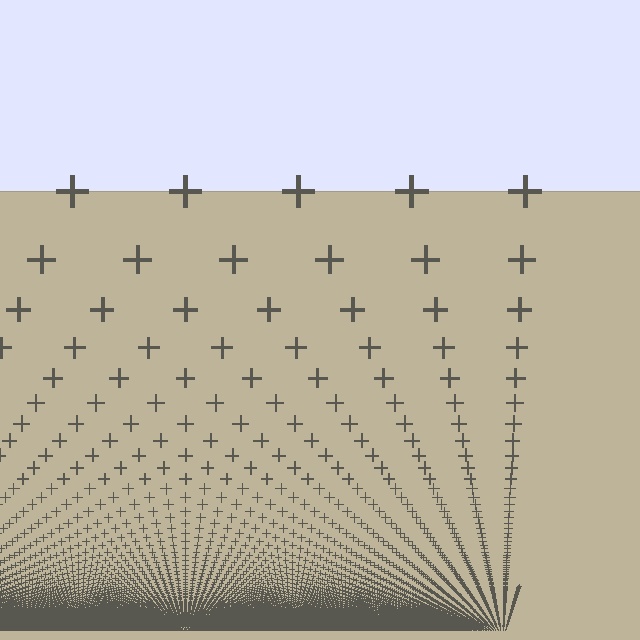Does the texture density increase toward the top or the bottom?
Density increases toward the bottom.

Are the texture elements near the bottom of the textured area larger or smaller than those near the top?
Smaller. The gradient is inverted — elements near the bottom are smaller and denser.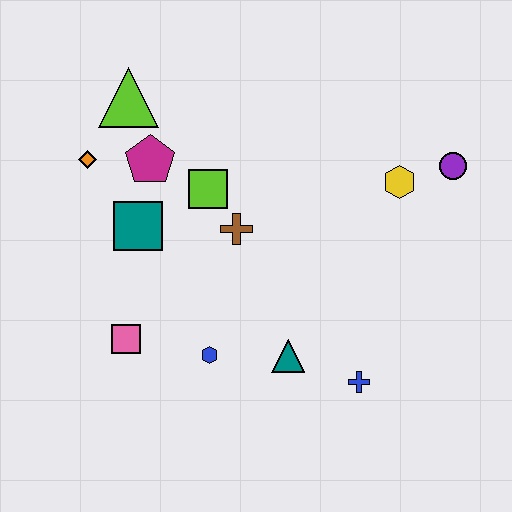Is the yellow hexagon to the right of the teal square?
Yes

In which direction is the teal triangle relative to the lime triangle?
The teal triangle is below the lime triangle.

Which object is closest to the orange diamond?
The magenta pentagon is closest to the orange diamond.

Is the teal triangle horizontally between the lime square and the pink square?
No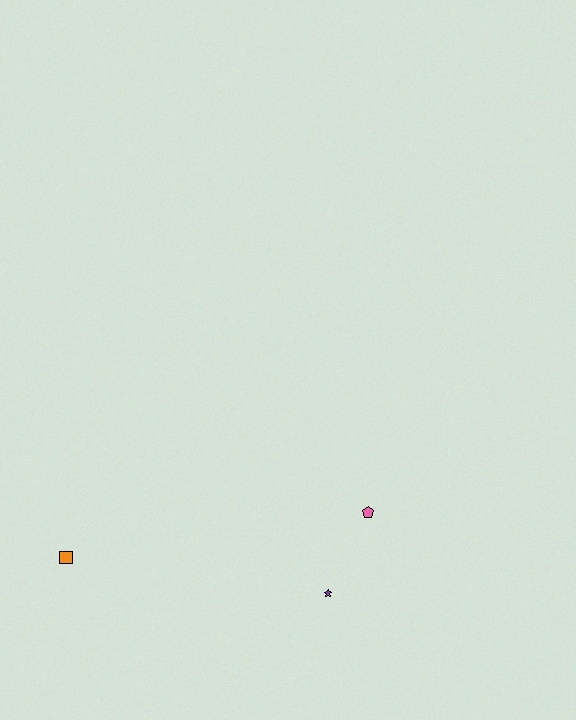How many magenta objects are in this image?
There are no magenta objects.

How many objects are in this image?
There are 3 objects.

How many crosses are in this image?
There are no crosses.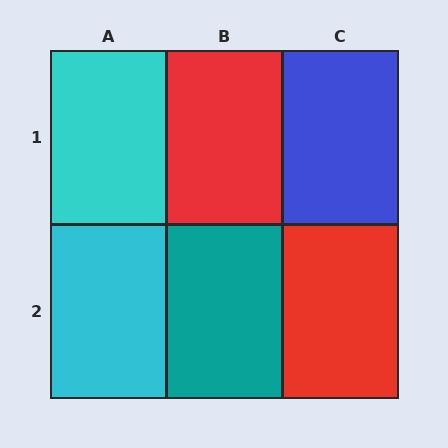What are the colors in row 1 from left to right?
Cyan, red, blue.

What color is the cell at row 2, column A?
Cyan.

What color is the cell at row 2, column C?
Red.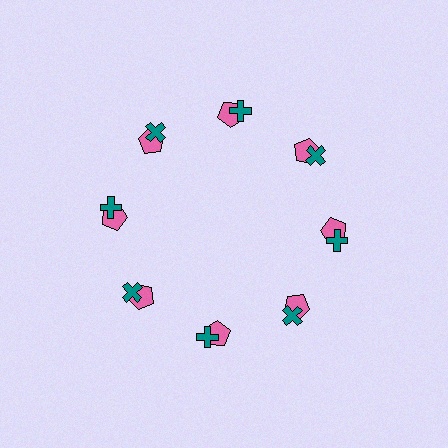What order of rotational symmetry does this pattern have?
This pattern has 8-fold rotational symmetry.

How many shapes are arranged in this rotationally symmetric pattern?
There are 16 shapes, arranged in 8 groups of 2.